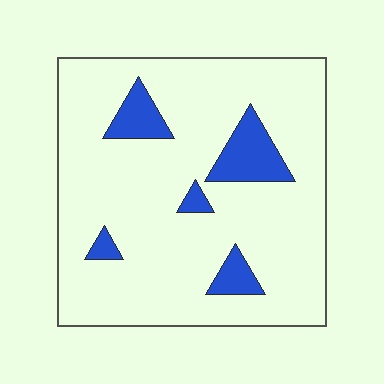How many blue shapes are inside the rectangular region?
5.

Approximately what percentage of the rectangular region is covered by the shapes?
Approximately 10%.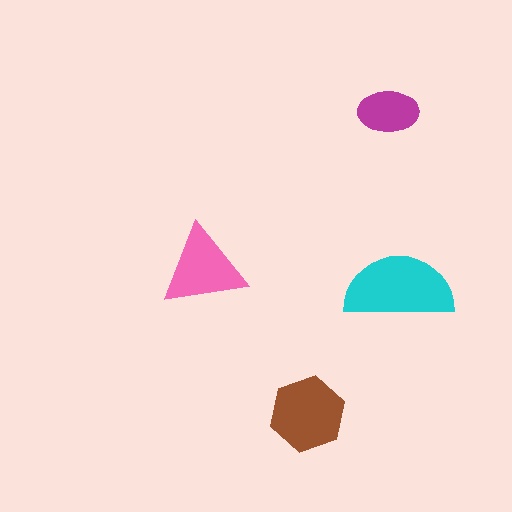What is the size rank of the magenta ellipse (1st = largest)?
4th.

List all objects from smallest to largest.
The magenta ellipse, the pink triangle, the brown hexagon, the cyan semicircle.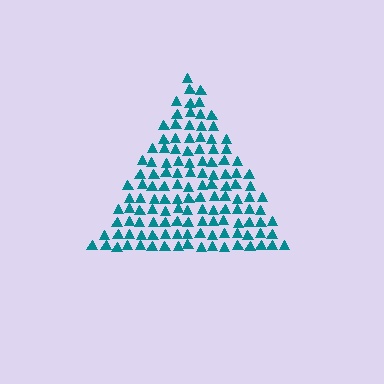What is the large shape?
The large shape is a triangle.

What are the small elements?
The small elements are triangles.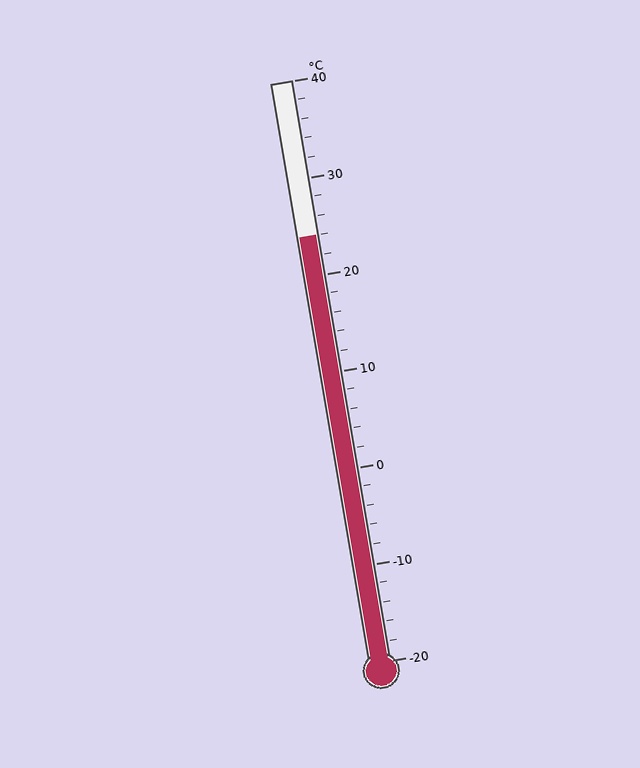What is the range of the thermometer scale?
The thermometer scale ranges from -20°C to 40°C.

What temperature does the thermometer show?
The thermometer shows approximately 24°C.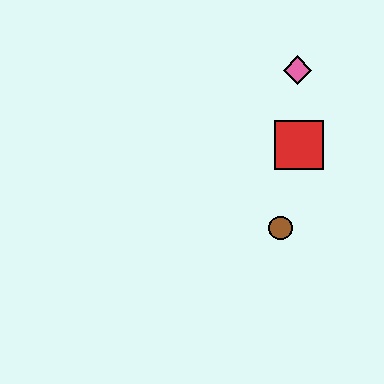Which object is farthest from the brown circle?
The pink diamond is farthest from the brown circle.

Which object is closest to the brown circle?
The red square is closest to the brown circle.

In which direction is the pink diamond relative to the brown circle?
The pink diamond is above the brown circle.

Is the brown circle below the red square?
Yes